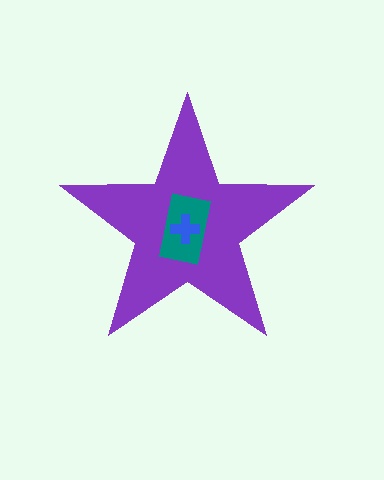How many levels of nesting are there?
3.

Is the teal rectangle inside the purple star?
Yes.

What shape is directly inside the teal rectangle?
The blue cross.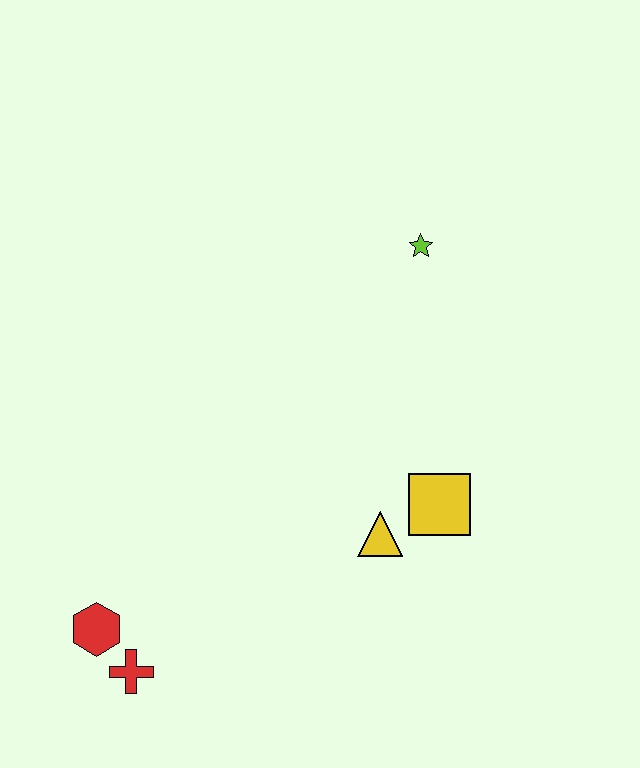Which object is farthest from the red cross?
The lime star is farthest from the red cross.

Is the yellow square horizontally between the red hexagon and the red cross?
No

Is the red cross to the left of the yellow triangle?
Yes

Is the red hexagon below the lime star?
Yes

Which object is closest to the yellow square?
The yellow triangle is closest to the yellow square.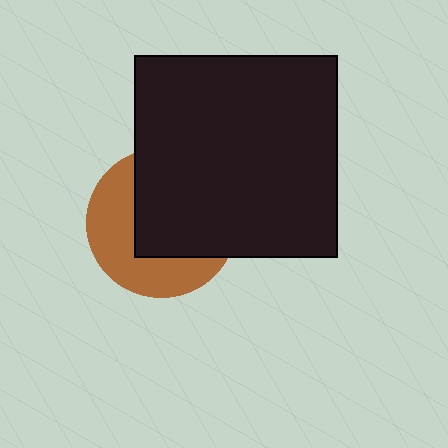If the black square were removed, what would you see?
You would see the complete brown circle.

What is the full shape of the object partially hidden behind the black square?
The partially hidden object is a brown circle.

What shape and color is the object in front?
The object in front is a black square.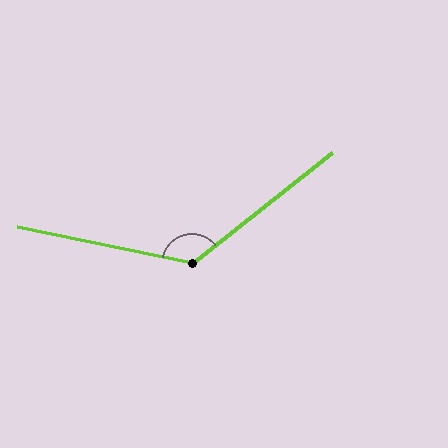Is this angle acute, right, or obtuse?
It is obtuse.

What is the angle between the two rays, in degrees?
Approximately 130 degrees.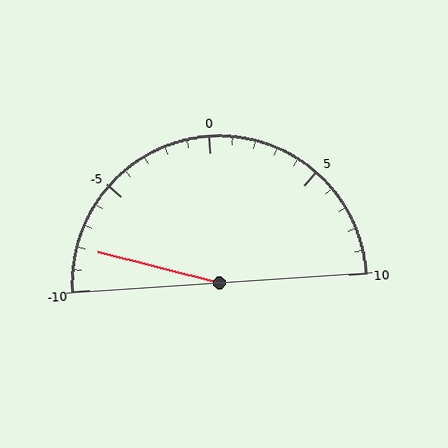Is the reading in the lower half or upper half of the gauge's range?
The reading is in the lower half of the range (-10 to 10).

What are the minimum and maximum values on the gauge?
The gauge ranges from -10 to 10.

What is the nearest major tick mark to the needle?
The nearest major tick mark is -10.